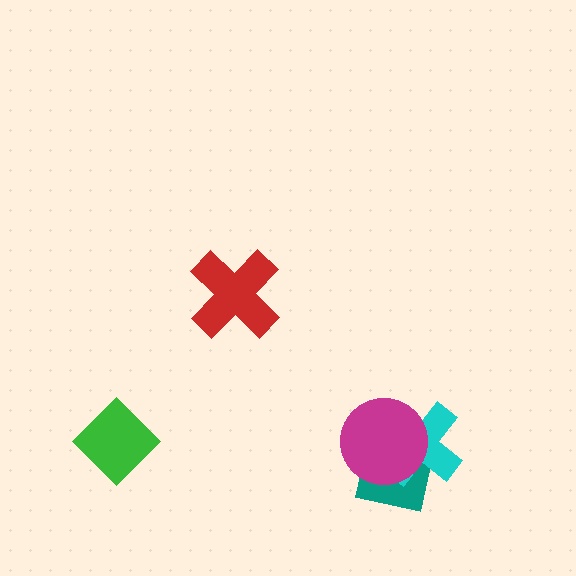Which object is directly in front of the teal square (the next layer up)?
The cyan cross is directly in front of the teal square.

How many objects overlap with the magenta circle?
2 objects overlap with the magenta circle.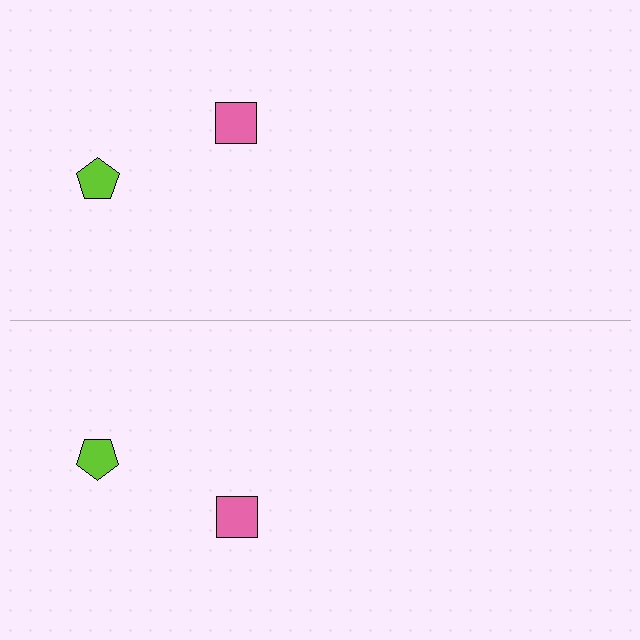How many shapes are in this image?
There are 4 shapes in this image.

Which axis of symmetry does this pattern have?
The pattern has a horizontal axis of symmetry running through the center of the image.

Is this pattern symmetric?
Yes, this pattern has bilateral (reflection) symmetry.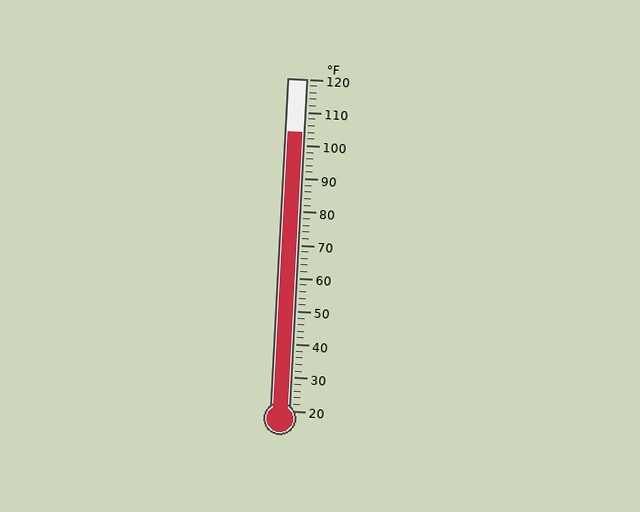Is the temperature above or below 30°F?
The temperature is above 30°F.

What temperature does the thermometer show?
The thermometer shows approximately 104°F.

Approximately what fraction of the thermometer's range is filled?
The thermometer is filled to approximately 85% of its range.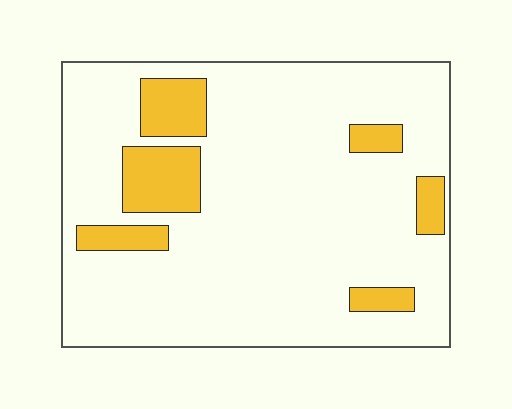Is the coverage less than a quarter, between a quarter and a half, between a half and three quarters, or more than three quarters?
Less than a quarter.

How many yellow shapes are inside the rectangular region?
6.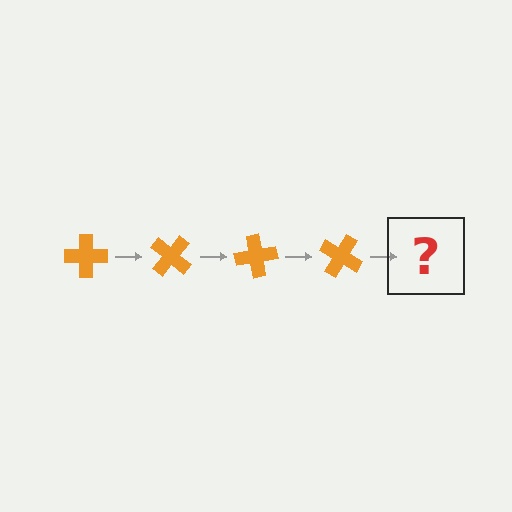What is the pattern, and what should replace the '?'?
The pattern is that the cross rotates 40 degrees each step. The '?' should be an orange cross rotated 160 degrees.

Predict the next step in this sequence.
The next step is an orange cross rotated 160 degrees.